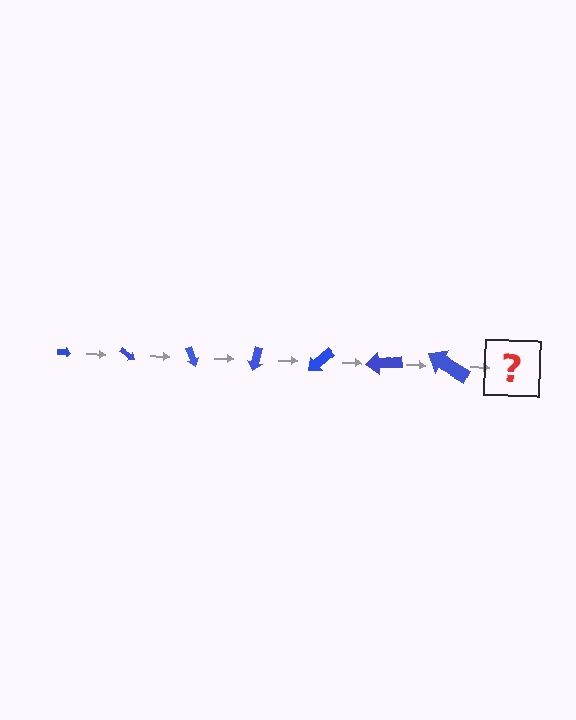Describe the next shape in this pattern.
It should be an arrow, larger than the previous one and rotated 245 degrees from the start.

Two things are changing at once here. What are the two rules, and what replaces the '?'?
The two rules are that the arrow grows larger each step and it rotates 35 degrees each step. The '?' should be an arrow, larger than the previous one and rotated 245 degrees from the start.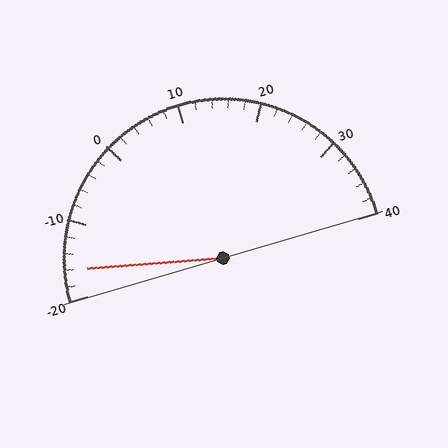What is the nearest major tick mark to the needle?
The nearest major tick mark is -20.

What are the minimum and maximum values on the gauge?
The gauge ranges from -20 to 40.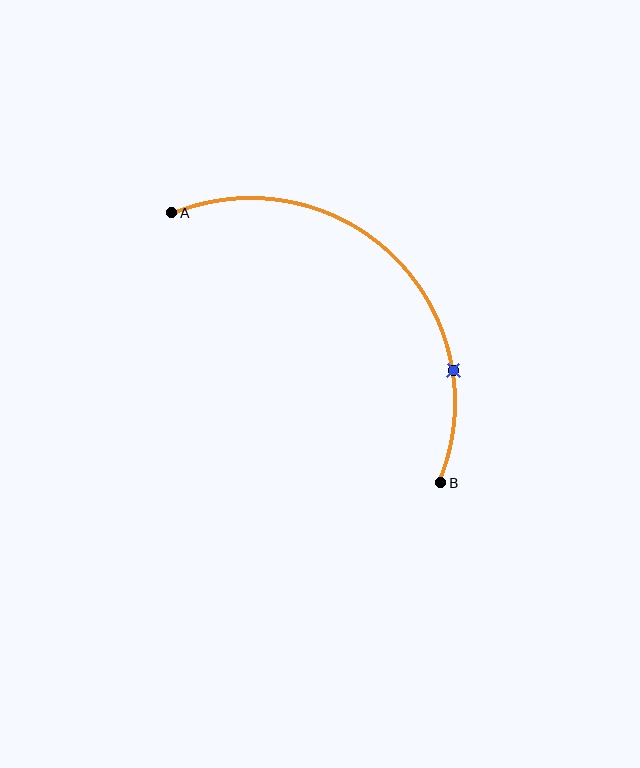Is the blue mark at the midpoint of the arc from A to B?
No. The blue mark lies on the arc but is closer to endpoint B. The arc midpoint would be at the point on the curve equidistant along the arc from both A and B.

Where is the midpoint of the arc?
The arc midpoint is the point on the curve farthest from the straight line joining A and B. It sits above and to the right of that line.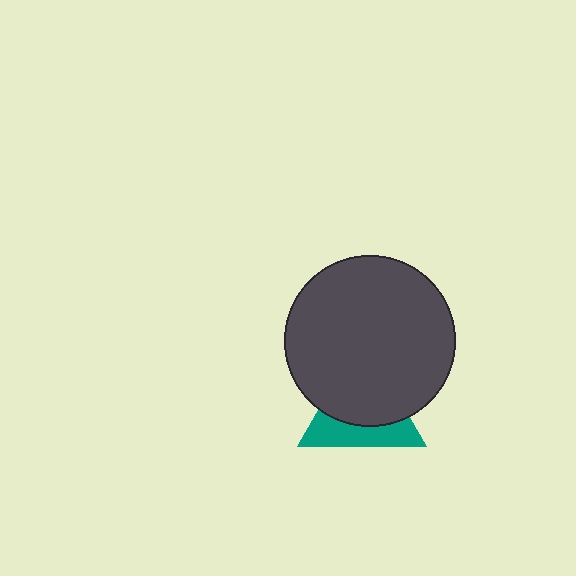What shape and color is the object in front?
The object in front is a dark gray circle.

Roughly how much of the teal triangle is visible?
A small part of it is visible (roughly 40%).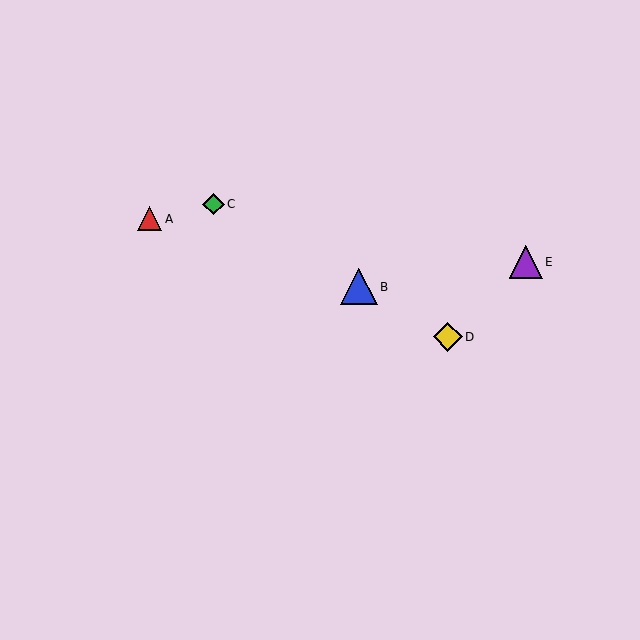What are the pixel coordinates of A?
Object A is at (150, 219).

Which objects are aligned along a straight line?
Objects B, C, D are aligned along a straight line.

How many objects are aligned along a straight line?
3 objects (B, C, D) are aligned along a straight line.